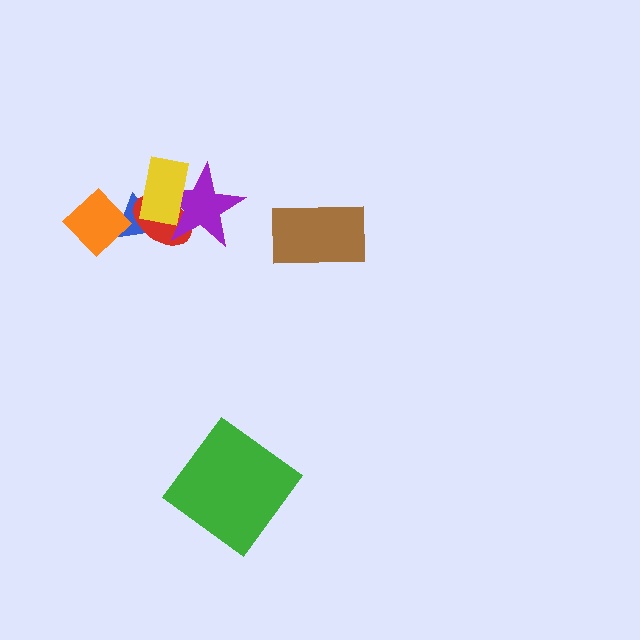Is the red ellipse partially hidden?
Yes, it is partially covered by another shape.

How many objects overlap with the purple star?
2 objects overlap with the purple star.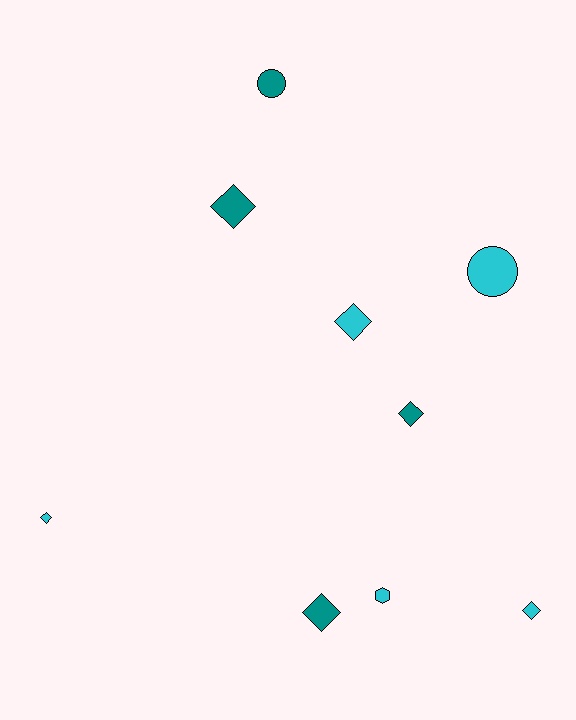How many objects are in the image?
There are 9 objects.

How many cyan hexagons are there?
There is 1 cyan hexagon.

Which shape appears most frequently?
Diamond, with 6 objects.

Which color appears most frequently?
Cyan, with 5 objects.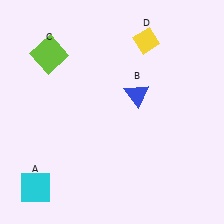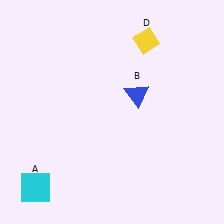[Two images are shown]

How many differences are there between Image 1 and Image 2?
There is 1 difference between the two images.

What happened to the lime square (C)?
The lime square (C) was removed in Image 2. It was in the top-left area of Image 1.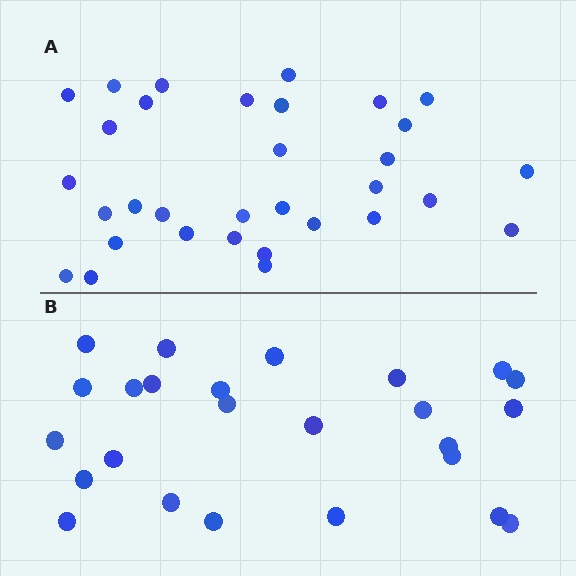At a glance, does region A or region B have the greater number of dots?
Region A (the top region) has more dots.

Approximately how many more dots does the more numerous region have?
Region A has roughly 8 or so more dots than region B.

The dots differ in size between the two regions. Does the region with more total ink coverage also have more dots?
No. Region B has more total ink coverage because its dots are larger, but region A actually contains more individual dots. Total area can be misleading — the number of items is what matters here.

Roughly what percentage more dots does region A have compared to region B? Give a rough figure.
About 30% more.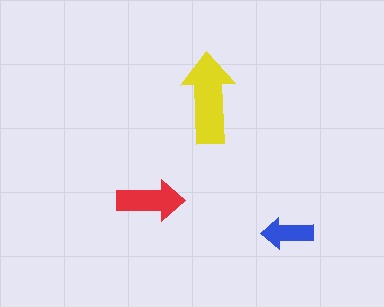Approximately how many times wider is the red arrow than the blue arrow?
About 1.5 times wider.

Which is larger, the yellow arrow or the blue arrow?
The yellow one.